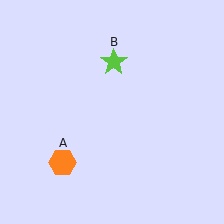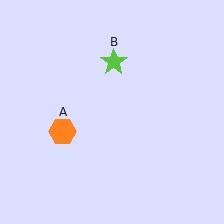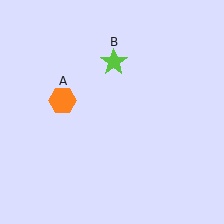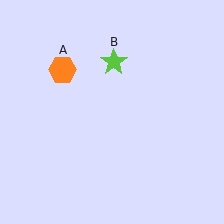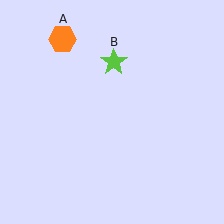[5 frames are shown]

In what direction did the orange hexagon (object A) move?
The orange hexagon (object A) moved up.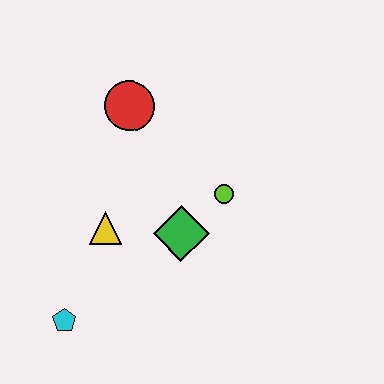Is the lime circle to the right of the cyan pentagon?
Yes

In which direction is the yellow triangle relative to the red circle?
The yellow triangle is below the red circle.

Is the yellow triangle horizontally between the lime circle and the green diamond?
No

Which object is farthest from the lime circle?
The cyan pentagon is farthest from the lime circle.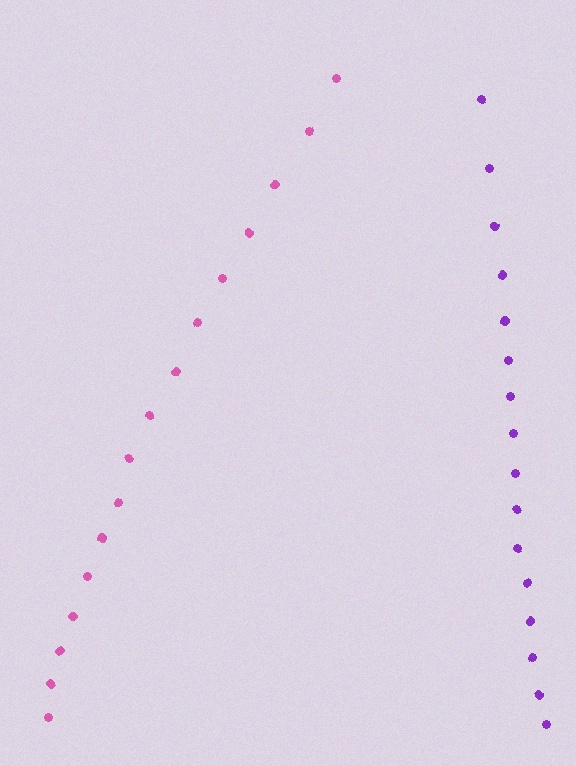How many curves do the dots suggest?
There are 2 distinct paths.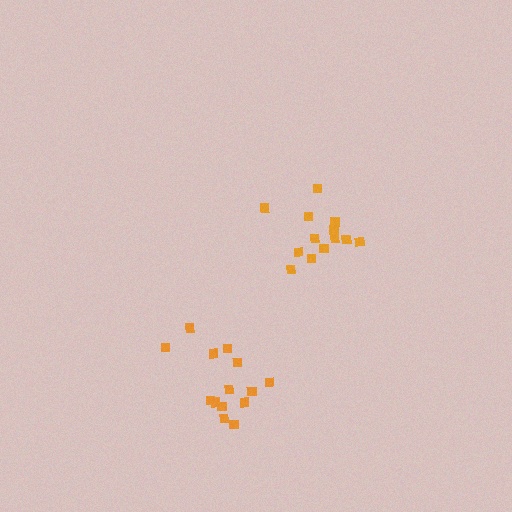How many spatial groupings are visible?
There are 2 spatial groupings.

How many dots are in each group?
Group 1: 13 dots, Group 2: 14 dots (27 total).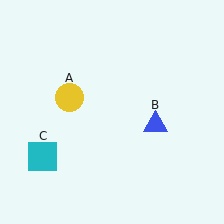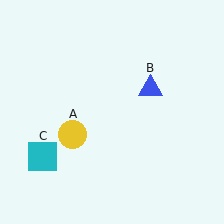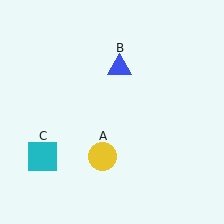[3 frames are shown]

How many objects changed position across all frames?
2 objects changed position: yellow circle (object A), blue triangle (object B).